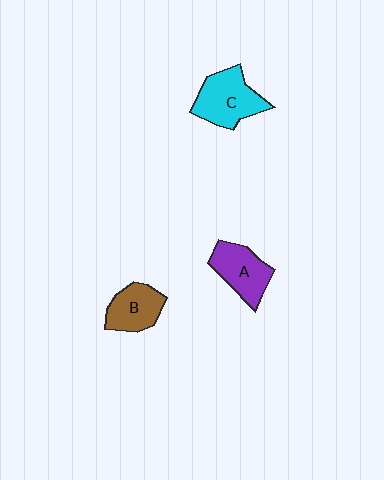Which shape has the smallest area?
Shape B (brown).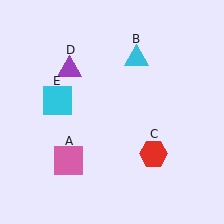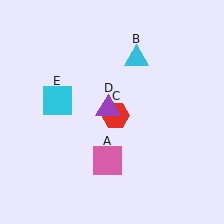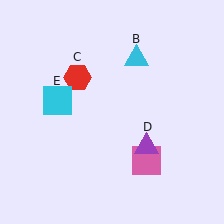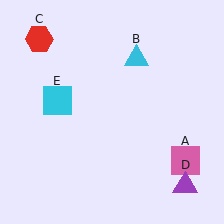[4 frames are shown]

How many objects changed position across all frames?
3 objects changed position: pink square (object A), red hexagon (object C), purple triangle (object D).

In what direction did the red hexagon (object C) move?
The red hexagon (object C) moved up and to the left.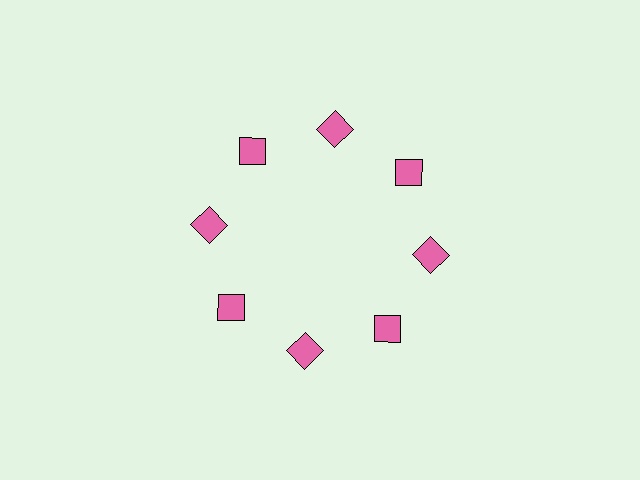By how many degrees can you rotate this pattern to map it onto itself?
The pattern maps onto itself every 45 degrees of rotation.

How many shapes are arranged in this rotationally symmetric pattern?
There are 8 shapes, arranged in 8 groups of 1.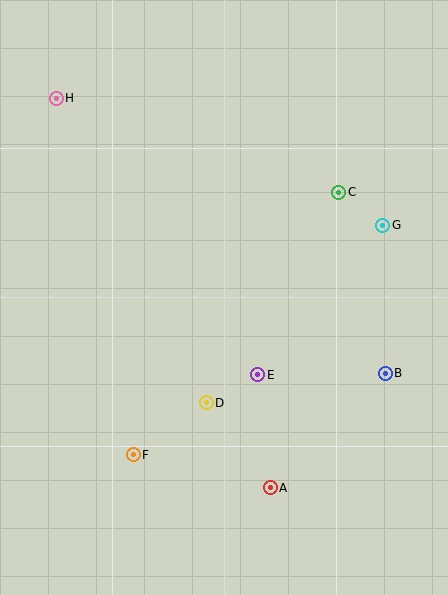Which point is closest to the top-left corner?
Point H is closest to the top-left corner.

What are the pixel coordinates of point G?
Point G is at (383, 225).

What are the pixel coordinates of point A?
Point A is at (270, 488).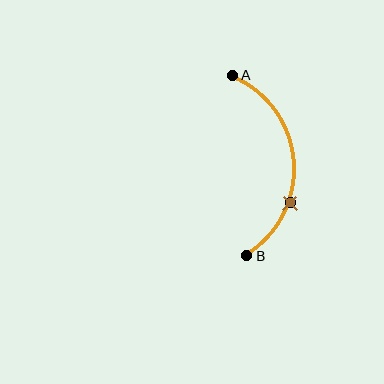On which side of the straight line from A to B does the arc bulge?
The arc bulges to the right of the straight line connecting A and B.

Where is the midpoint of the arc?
The arc midpoint is the point on the curve farthest from the straight line joining A and B. It sits to the right of that line.